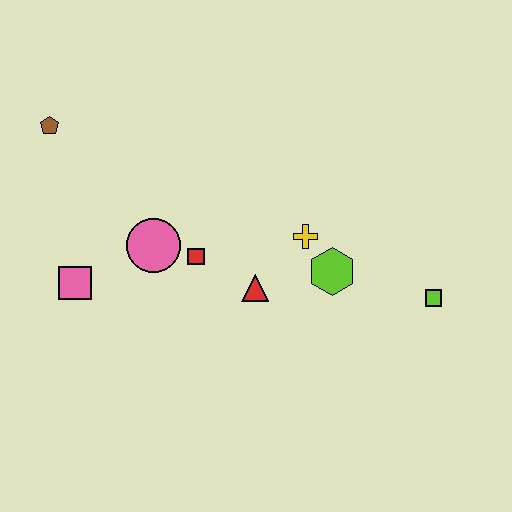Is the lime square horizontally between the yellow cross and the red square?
No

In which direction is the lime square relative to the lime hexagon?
The lime square is to the right of the lime hexagon.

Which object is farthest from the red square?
The lime square is farthest from the red square.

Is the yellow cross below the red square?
No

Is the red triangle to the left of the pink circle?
No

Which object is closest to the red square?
The pink circle is closest to the red square.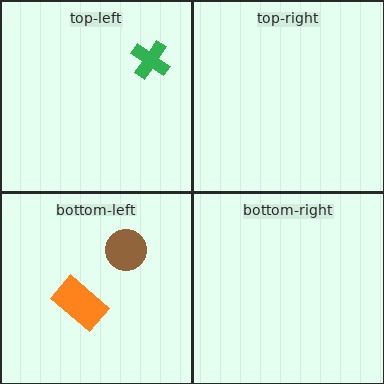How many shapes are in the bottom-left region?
2.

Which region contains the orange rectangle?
The bottom-left region.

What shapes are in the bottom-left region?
The orange rectangle, the brown circle.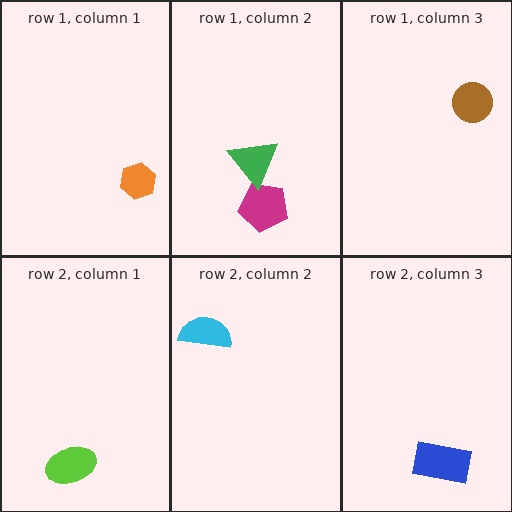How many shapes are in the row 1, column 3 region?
1.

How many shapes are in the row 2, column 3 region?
1.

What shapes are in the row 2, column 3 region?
The blue rectangle.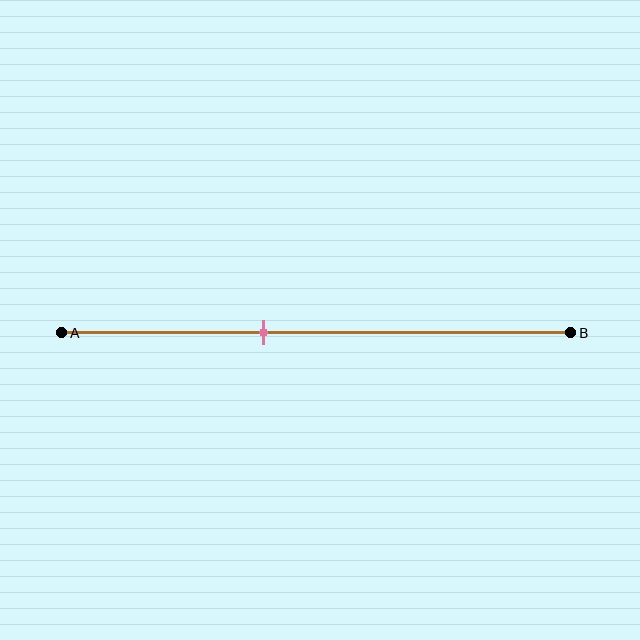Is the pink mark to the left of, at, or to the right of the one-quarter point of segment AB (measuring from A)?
The pink mark is to the right of the one-quarter point of segment AB.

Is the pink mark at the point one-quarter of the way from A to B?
No, the mark is at about 40% from A, not at the 25% one-quarter point.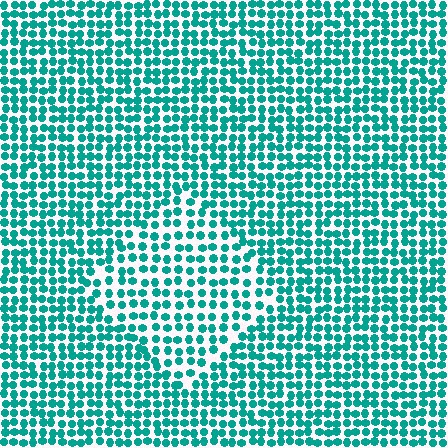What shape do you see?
I see a diamond.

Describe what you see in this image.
The image contains small teal elements arranged at two different densities. A diamond-shaped region is visible where the elements are less densely packed than the surrounding area.